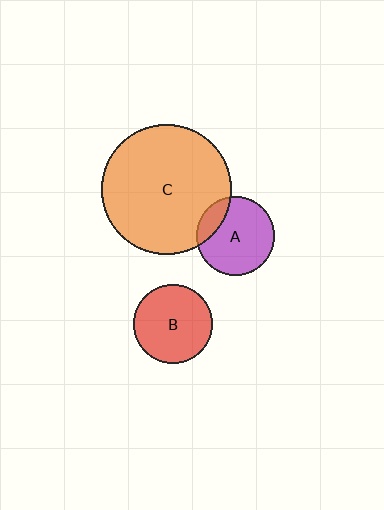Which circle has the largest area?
Circle C (orange).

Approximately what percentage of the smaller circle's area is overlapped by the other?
Approximately 20%.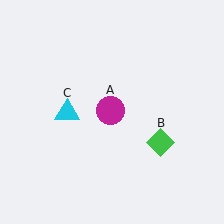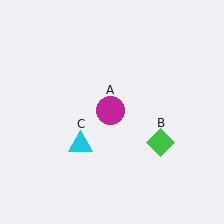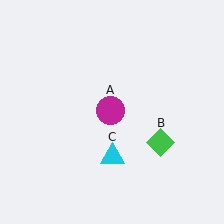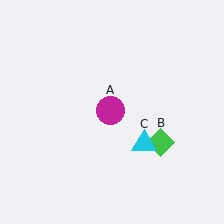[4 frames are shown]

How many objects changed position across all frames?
1 object changed position: cyan triangle (object C).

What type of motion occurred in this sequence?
The cyan triangle (object C) rotated counterclockwise around the center of the scene.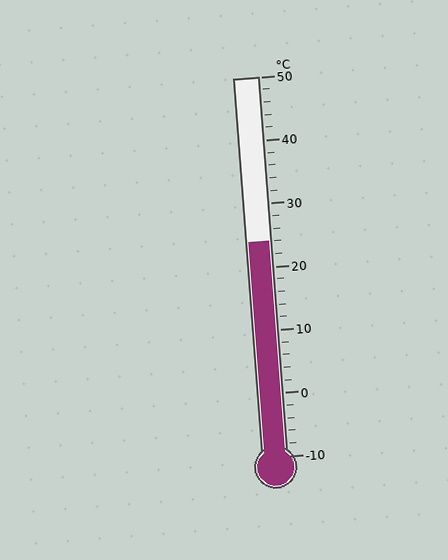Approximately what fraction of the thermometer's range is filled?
The thermometer is filled to approximately 55% of its range.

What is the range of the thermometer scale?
The thermometer scale ranges from -10°C to 50°C.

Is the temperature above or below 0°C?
The temperature is above 0°C.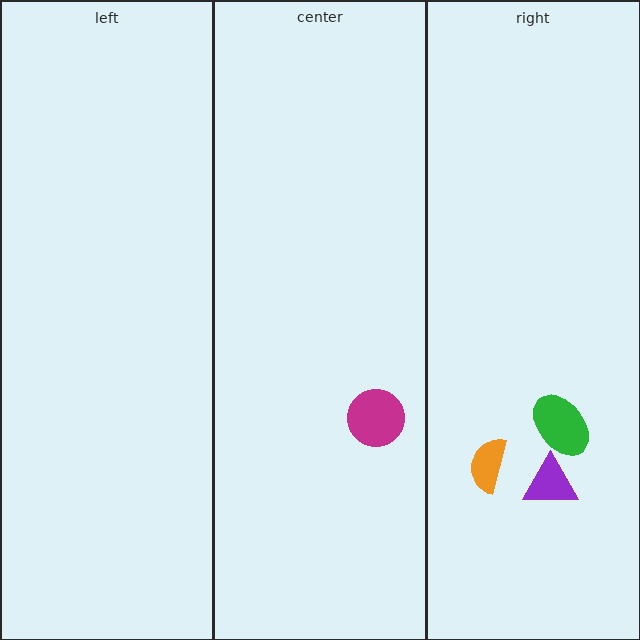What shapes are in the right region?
The green ellipse, the purple triangle, the orange semicircle.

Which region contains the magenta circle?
The center region.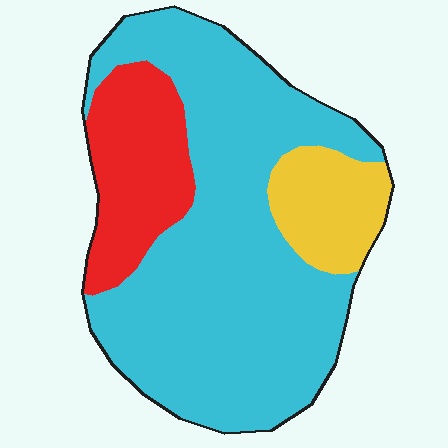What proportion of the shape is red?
Red takes up about one fifth (1/5) of the shape.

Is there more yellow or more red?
Red.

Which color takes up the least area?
Yellow, at roughly 10%.